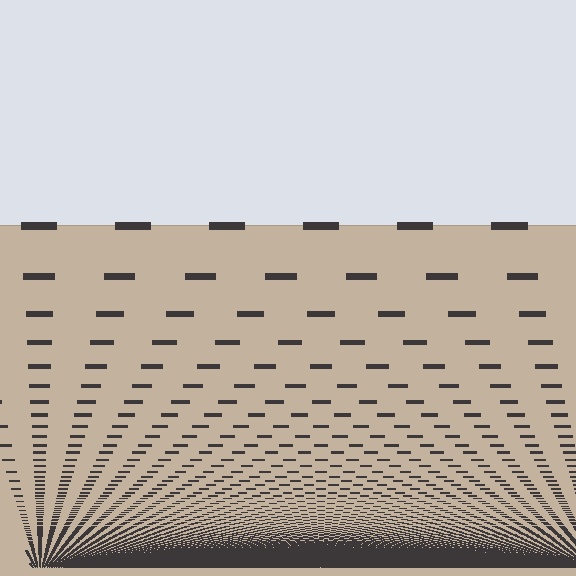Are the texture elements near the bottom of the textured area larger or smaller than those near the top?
Smaller. The gradient is inverted — elements near the bottom are smaller and denser.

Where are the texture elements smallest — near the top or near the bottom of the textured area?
Near the bottom.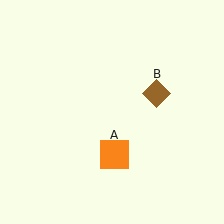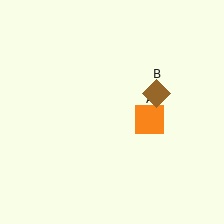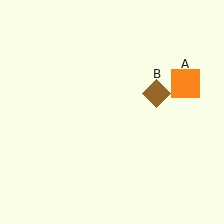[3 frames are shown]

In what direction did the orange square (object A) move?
The orange square (object A) moved up and to the right.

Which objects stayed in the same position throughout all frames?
Brown diamond (object B) remained stationary.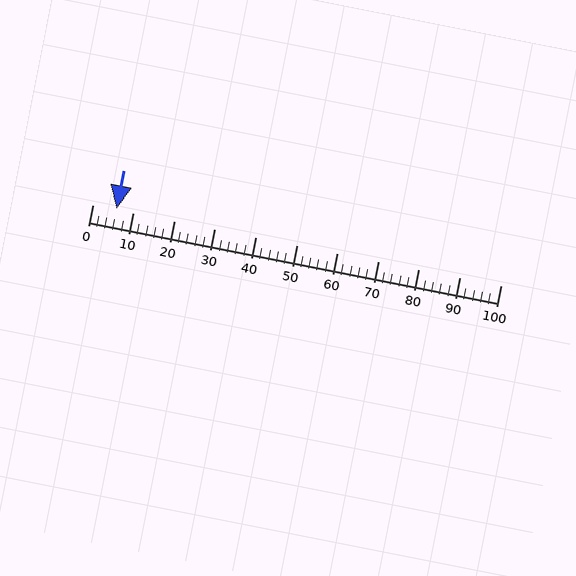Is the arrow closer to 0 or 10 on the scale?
The arrow is closer to 10.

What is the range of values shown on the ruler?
The ruler shows values from 0 to 100.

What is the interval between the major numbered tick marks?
The major tick marks are spaced 10 units apart.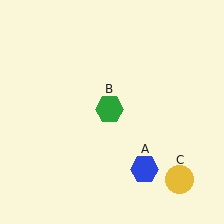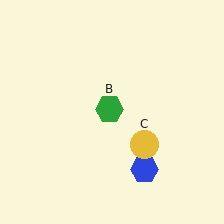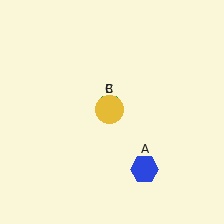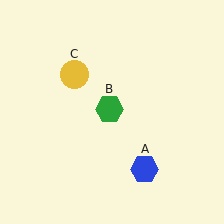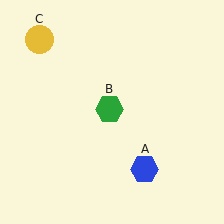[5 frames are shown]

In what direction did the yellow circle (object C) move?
The yellow circle (object C) moved up and to the left.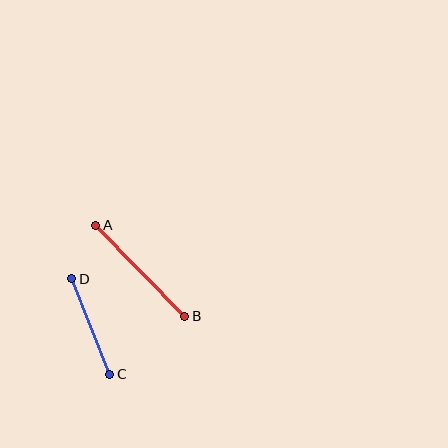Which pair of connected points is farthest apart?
Points A and B are farthest apart.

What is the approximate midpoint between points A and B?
The midpoint is at approximately (140, 271) pixels.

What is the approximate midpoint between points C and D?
The midpoint is at approximately (91, 327) pixels.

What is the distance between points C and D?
The distance is approximately 103 pixels.